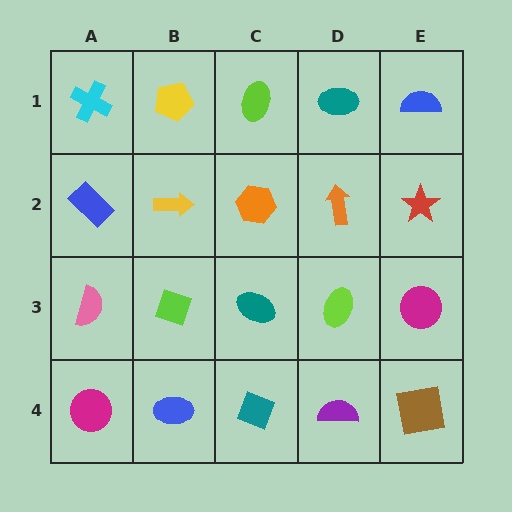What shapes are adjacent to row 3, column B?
A yellow arrow (row 2, column B), a blue ellipse (row 4, column B), a pink semicircle (row 3, column A), a teal ellipse (row 3, column C).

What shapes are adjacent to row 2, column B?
A yellow pentagon (row 1, column B), a lime diamond (row 3, column B), a blue rectangle (row 2, column A), an orange hexagon (row 2, column C).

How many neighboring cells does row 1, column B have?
3.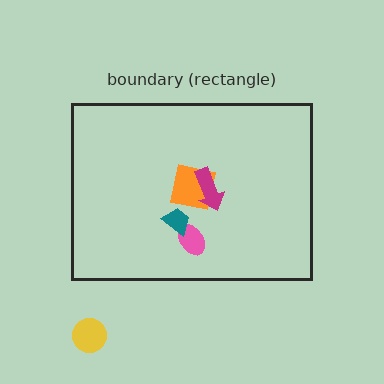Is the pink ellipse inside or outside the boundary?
Inside.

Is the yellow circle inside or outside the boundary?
Outside.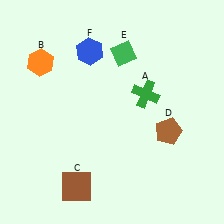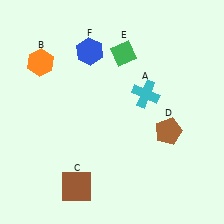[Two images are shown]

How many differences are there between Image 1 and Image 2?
There is 1 difference between the two images.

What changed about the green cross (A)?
In Image 1, A is green. In Image 2, it changed to cyan.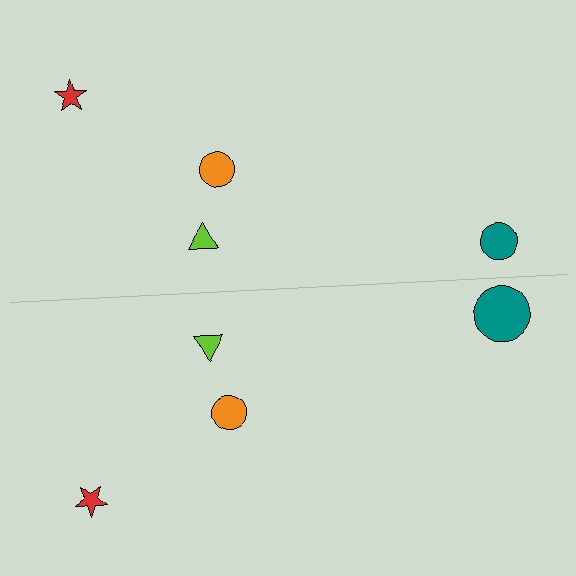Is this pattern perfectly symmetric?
No, the pattern is not perfectly symmetric. The teal circle on the bottom side has a different size than its mirror counterpart.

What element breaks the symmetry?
The teal circle on the bottom side has a different size than its mirror counterpart.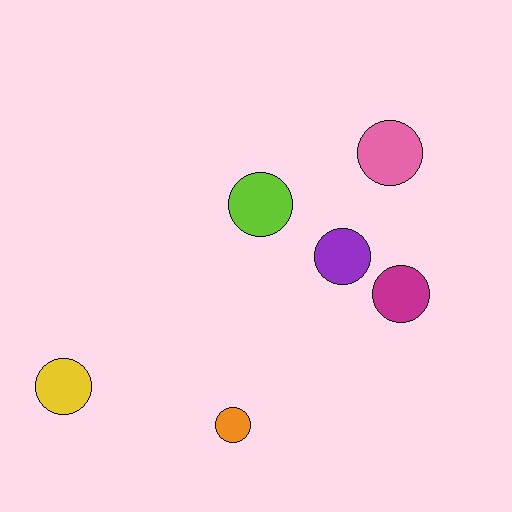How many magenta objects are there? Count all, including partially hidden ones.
There is 1 magenta object.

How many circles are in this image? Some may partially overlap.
There are 6 circles.